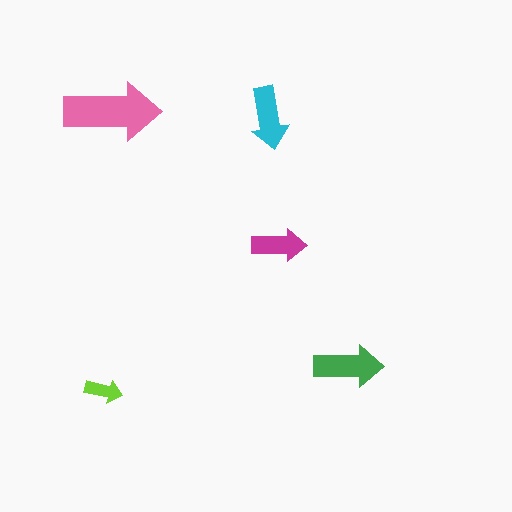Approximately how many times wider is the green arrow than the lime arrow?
About 2 times wider.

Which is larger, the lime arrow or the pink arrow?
The pink one.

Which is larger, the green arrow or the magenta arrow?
The green one.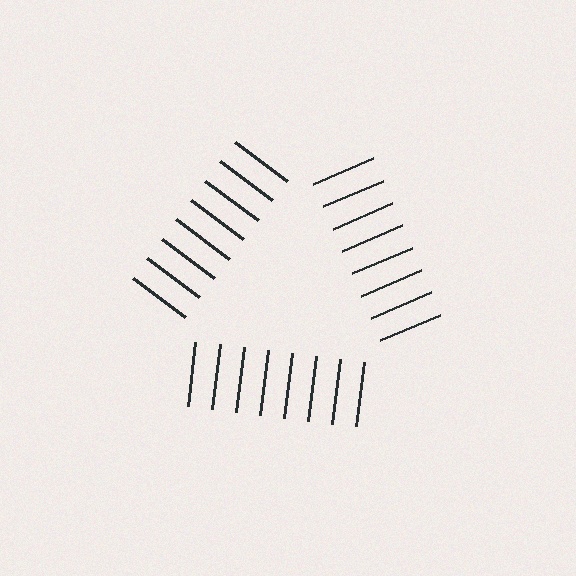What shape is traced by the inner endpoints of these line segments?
An illusory triangle — the line segments terminate on its edges but no continuous stroke is drawn.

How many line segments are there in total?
24 — 8 along each of the 3 edges.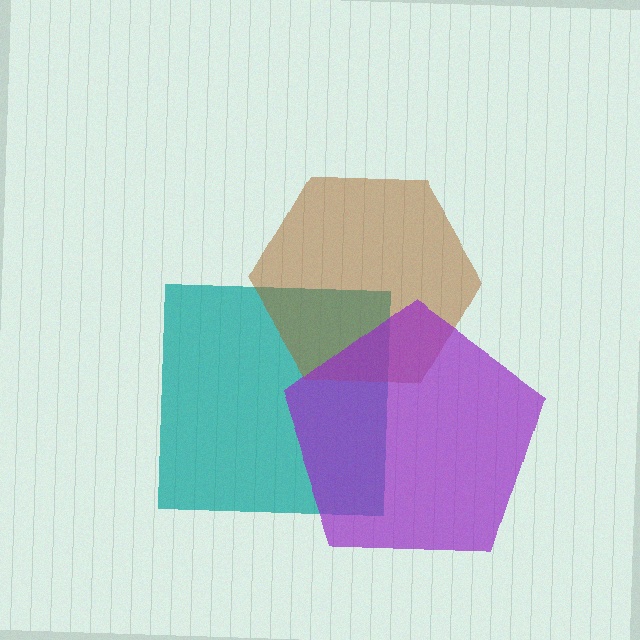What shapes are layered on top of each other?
The layered shapes are: a teal square, a brown hexagon, a purple pentagon.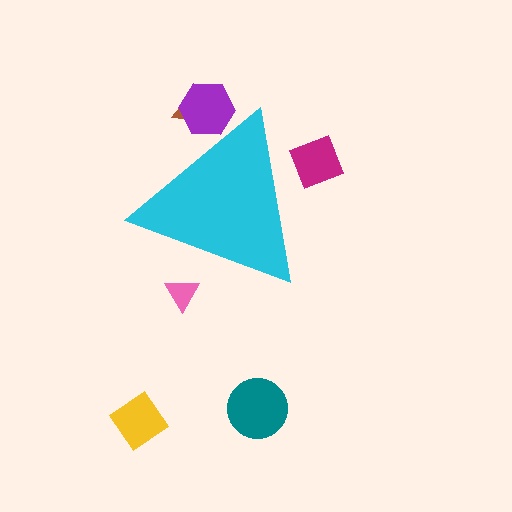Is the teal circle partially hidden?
No, the teal circle is fully visible.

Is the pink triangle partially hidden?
Yes, the pink triangle is partially hidden behind the cyan triangle.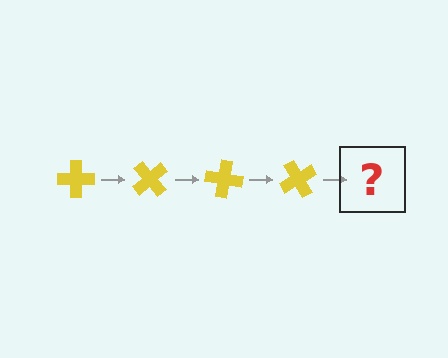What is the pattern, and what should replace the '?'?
The pattern is that the cross rotates 50 degrees each step. The '?' should be a yellow cross rotated 200 degrees.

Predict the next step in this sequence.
The next step is a yellow cross rotated 200 degrees.